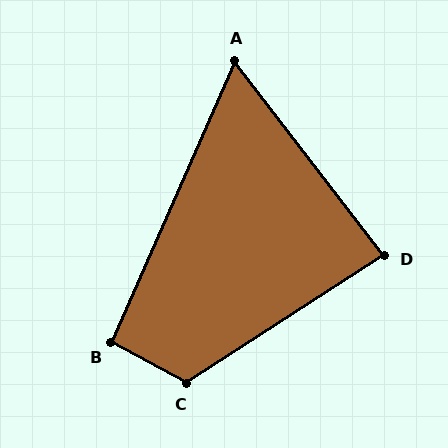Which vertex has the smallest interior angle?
A, at approximately 61 degrees.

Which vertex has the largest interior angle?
C, at approximately 119 degrees.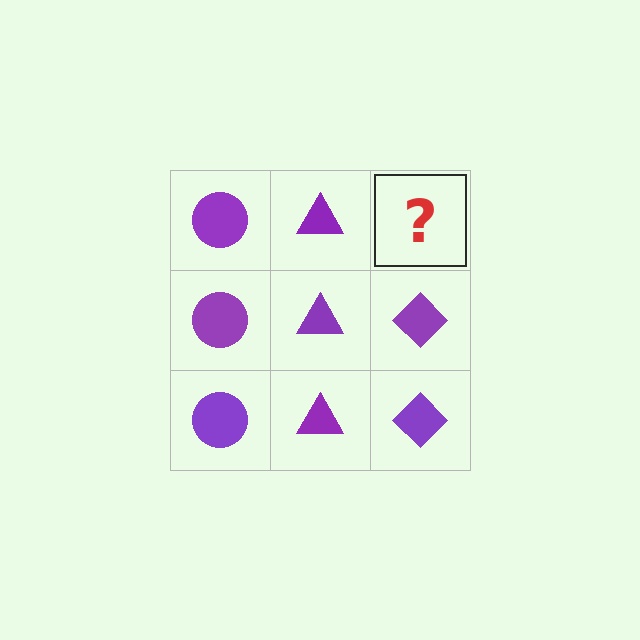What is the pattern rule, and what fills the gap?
The rule is that each column has a consistent shape. The gap should be filled with a purple diamond.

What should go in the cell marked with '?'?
The missing cell should contain a purple diamond.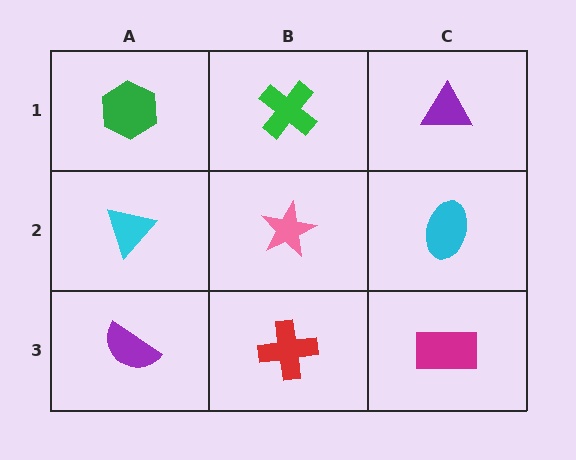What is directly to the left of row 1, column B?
A green hexagon.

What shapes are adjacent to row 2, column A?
A green hexagon (row 1, column A), a purple semicircle (row 3, column A), a pink star (row 2, column B).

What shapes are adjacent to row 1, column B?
A pink star (row 2, column B), a green hexagon (row 1, column A), a purple triangle (row 1, column C).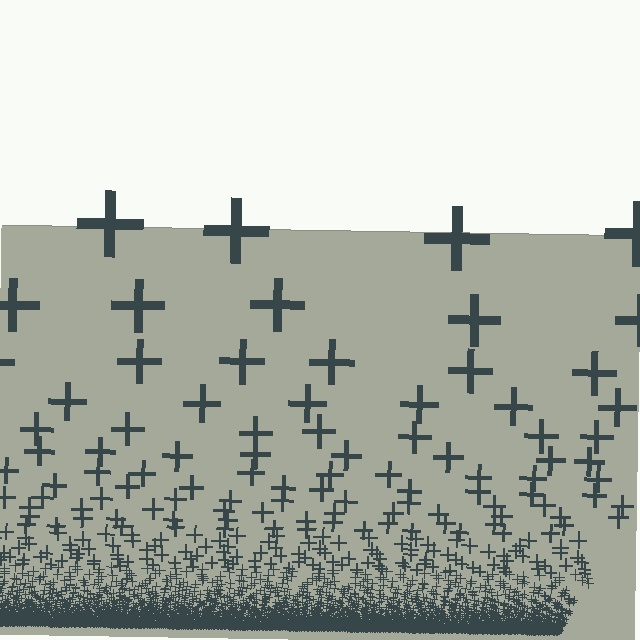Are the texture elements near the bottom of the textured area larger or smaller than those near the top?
Smaller. The gradient is inverted — elements near the bottom are smaller and denser.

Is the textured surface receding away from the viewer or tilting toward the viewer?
The surface appears to tilt toward the viewer. Texture elements get larger and sparser toward the top.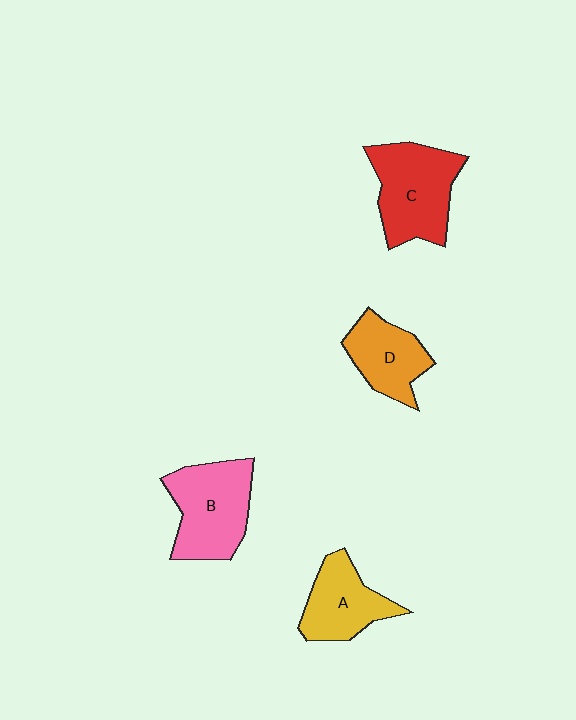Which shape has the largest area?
Shape C (red).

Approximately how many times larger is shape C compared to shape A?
Approximately 1.4 times.